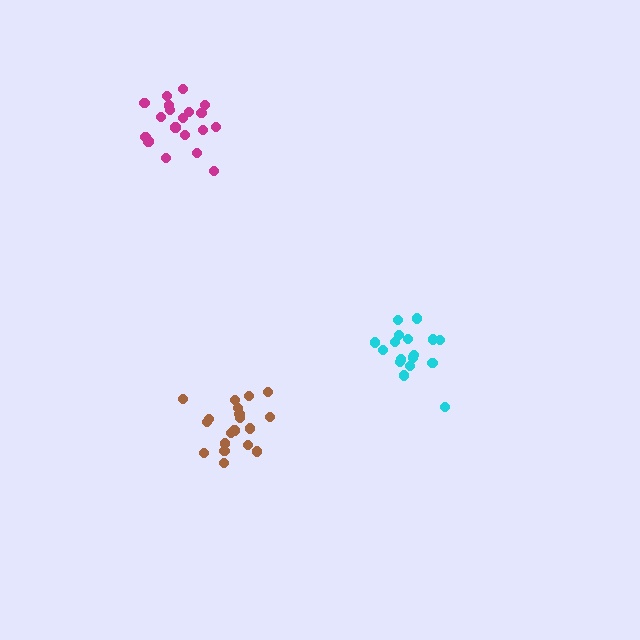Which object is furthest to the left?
The magenta cluster is leftmost.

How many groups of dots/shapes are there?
There are 3 groups.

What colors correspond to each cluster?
The clusters are colored: brown, cyan, magenta.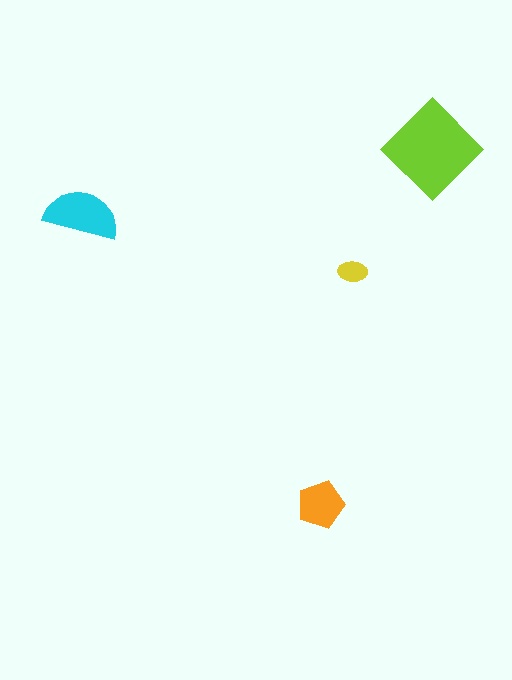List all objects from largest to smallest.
The lime diamond, the cyan semicircle, the orange pentagon, the yellow ellipse.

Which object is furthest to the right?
The lime diamond is rightmost.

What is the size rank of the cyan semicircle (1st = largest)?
2nd.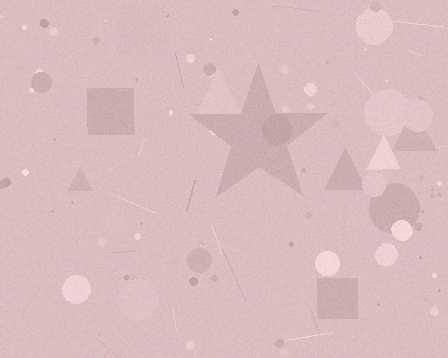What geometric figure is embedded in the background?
A star is embedded in the background.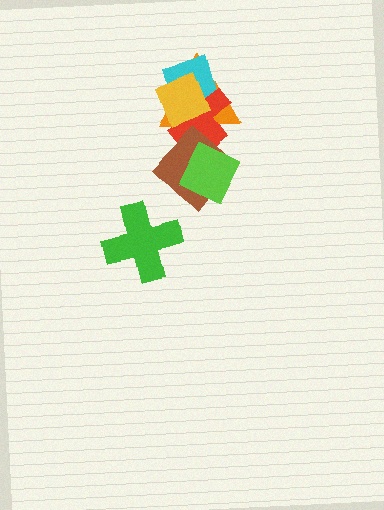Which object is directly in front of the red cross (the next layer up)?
The yellow diamond is directly in front of the red cross.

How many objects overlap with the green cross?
0 objects overlap with the green cross.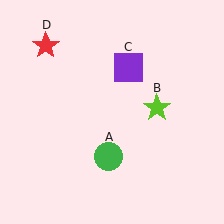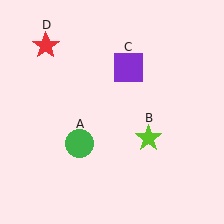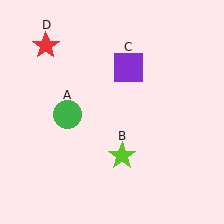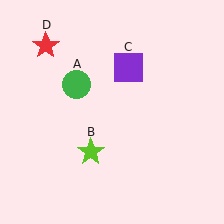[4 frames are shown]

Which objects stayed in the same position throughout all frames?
Purple square (object C) and red star (object D) remained stationary.